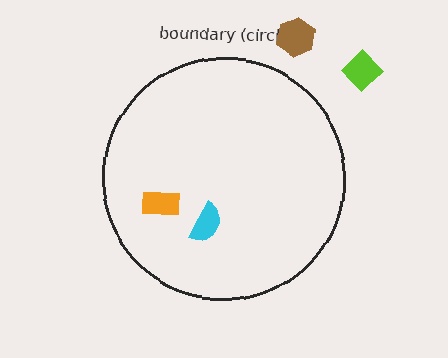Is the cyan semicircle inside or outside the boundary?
Inside.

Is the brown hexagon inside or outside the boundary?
Outside.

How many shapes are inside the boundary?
2 inside, 2 outside.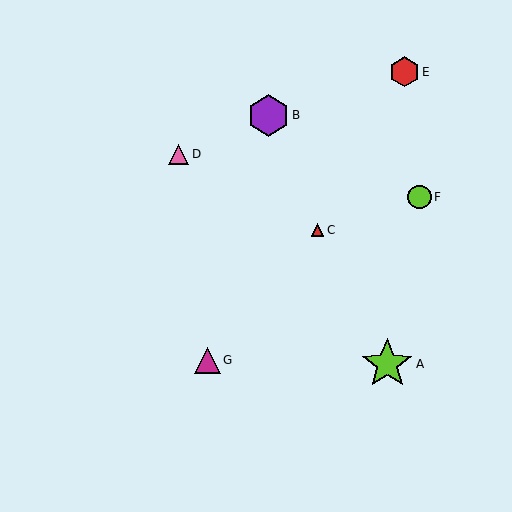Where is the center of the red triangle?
The center of the red triangle is at (318, 230).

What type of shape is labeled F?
Shape F is a lime circle.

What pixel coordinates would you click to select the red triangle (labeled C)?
Click at (318, 230) to select the red triangle C.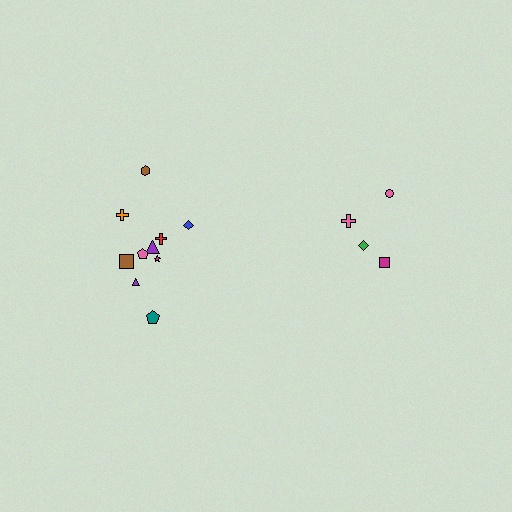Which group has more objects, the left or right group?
The left group.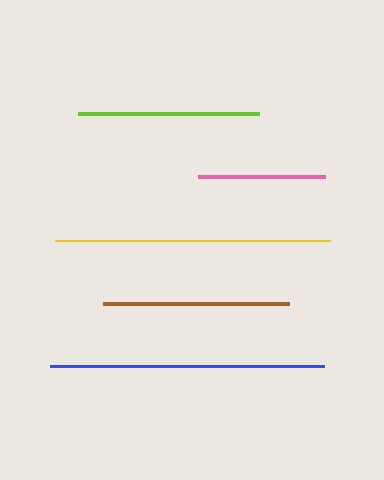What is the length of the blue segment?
The blue segment is approximately 274 pixels long.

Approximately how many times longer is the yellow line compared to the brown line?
The yellow line is approximately 1.5 times the length of the brown line.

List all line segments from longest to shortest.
From longest to shortest: yellow, blue, brown, lime, pink.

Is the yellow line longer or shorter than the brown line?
The yellow line is longer than the brown line.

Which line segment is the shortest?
The pink line is the shortest at approximately 127 pixels.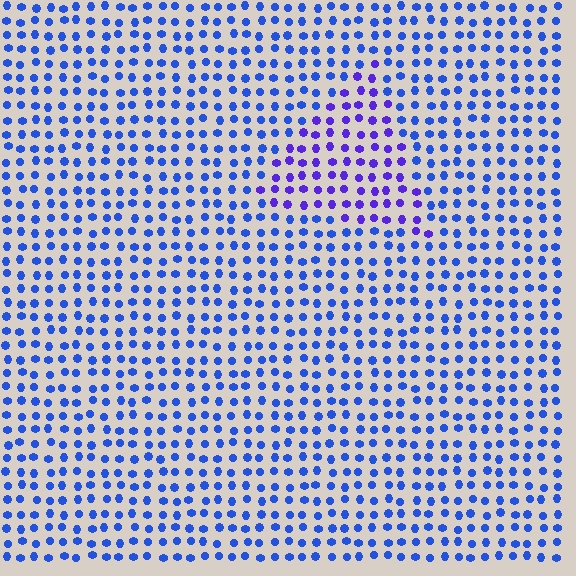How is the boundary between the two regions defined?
The boundary is defined purely by a slight shift in hue (about 32 degrees). Spacing, size, and orientation are identical on both sides.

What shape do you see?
I see a triangle.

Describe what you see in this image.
The image is filled with small blue elements in a uniform arrangement. A triangle-shaped region is visible where the elements are tinted to a slightly different hue, forming a subtle color boundary.